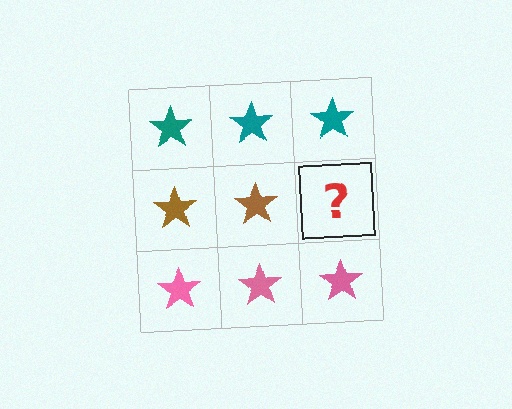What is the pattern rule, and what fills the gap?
The rule is that each row has a consistent color. The gap should be filled with a brown star.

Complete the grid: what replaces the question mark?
The question mark should be replaced with a brown star.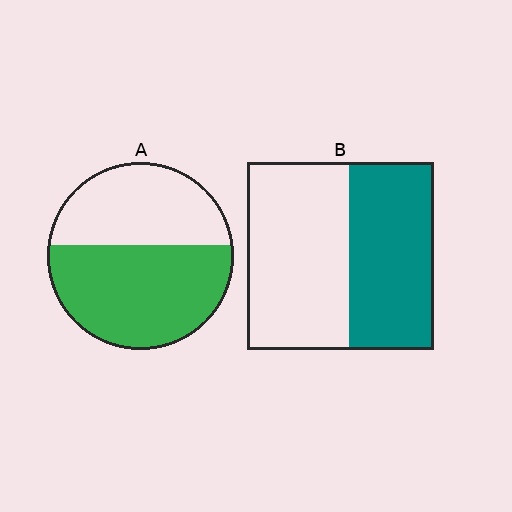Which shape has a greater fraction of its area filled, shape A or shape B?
Shape A.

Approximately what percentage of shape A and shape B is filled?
A is approximately 55% and B is approximately 45%.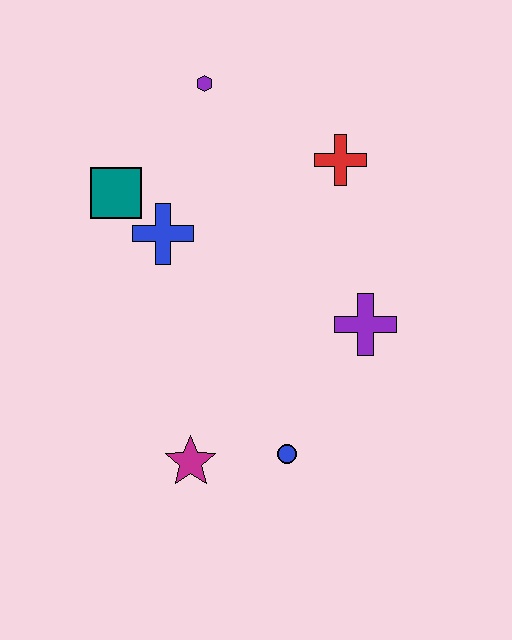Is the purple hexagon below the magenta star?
No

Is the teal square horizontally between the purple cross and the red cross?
No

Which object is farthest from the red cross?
The magenta star is farthest from the red cross.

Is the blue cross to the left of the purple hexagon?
Yes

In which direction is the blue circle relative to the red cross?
The blue circle is below the red cross.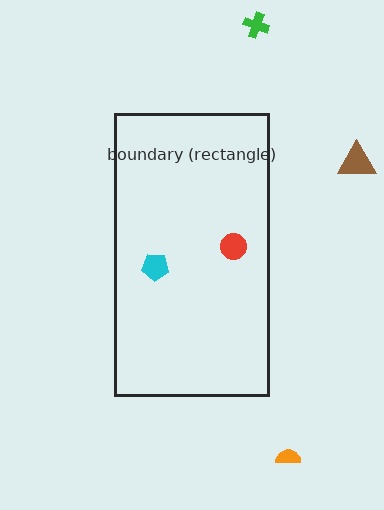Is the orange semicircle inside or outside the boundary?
Outside.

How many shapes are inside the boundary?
2 inside, 3 outside.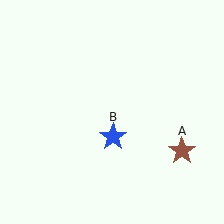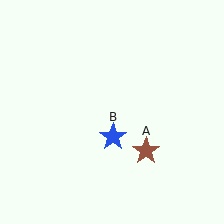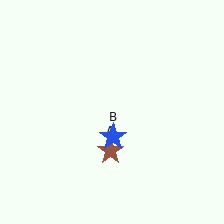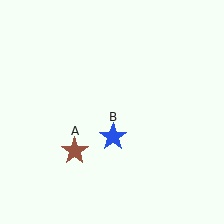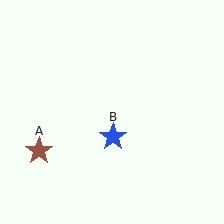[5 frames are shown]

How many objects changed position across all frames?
1 object changed position: brown star (object A).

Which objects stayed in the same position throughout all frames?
Blue star (object B) remained stationary.